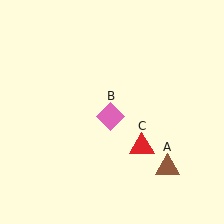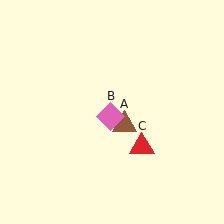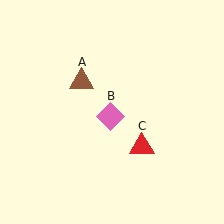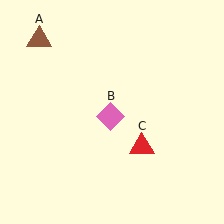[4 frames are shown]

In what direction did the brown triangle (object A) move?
The brown triangle (object A) moved up and to the left.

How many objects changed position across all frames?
1 object changed position: brown triangle (object A).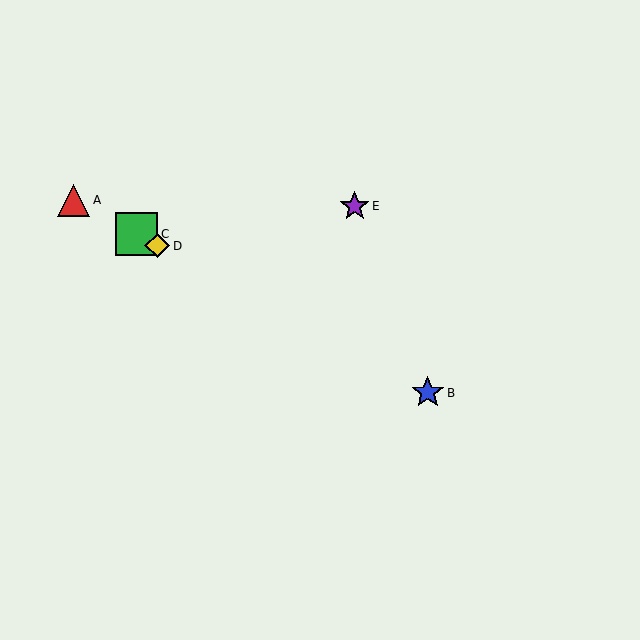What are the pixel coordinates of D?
Object D is at (157, 246).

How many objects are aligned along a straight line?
4 objects (A, B, C, D) are aligned along a straight line.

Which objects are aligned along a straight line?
Objects A, B, C, D are aligned along a straight line.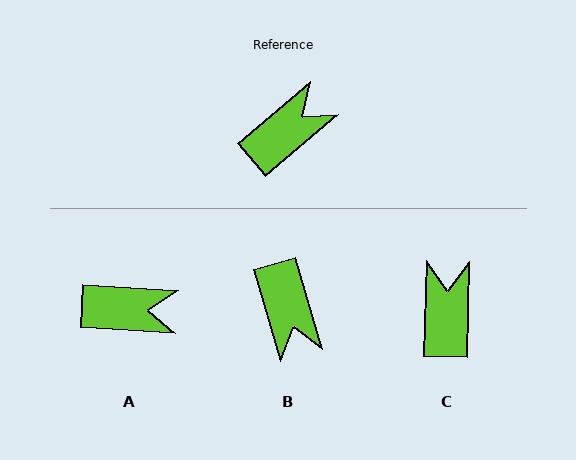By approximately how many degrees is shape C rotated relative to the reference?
Approximately 48 degrees counter-clockwise.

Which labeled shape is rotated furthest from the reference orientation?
B, about 114 degrees away.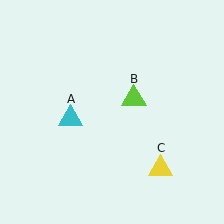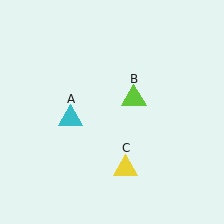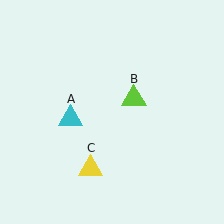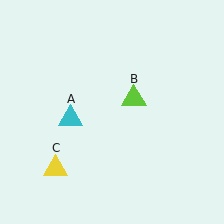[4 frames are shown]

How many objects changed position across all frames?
1 object changed position: yellow triangle (object C).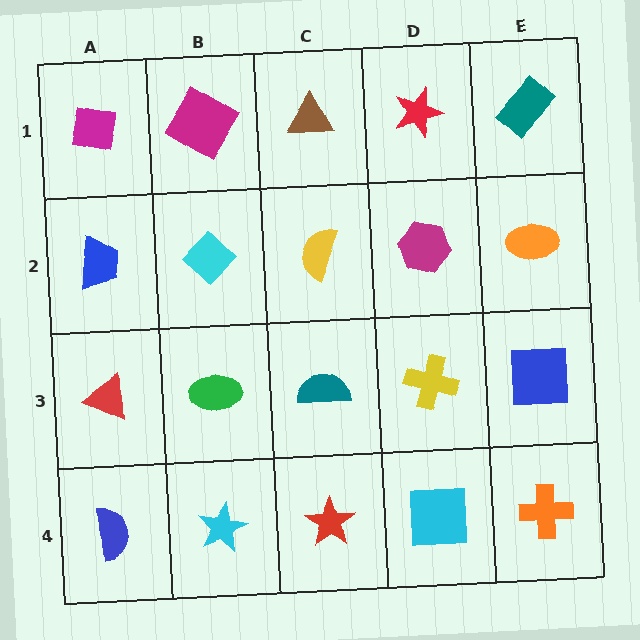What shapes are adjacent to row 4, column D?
A yellow cross (row 3, column D), a red star (row 4, column C), an orange cross (row 4, column E).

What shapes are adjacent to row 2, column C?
A brown triangle (row 1, column C), a teal semicircle (row 3, column C), a cyan diamond (row 2, column B), a magenta hexagon (row 2, column D).